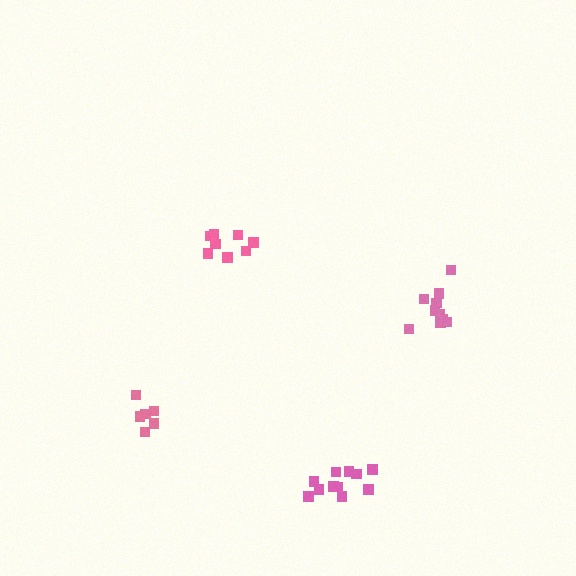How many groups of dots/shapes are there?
There are 4 groups.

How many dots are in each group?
Group 1: 8 dots, Group 2: 10 dots, Group 3: 11 dots, Group 4: 6 dots (35 total).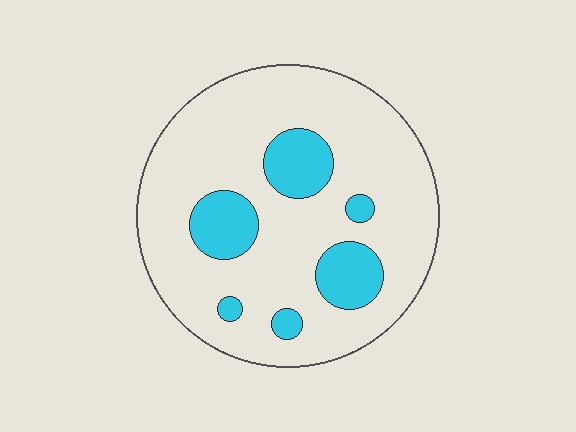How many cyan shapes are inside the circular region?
6.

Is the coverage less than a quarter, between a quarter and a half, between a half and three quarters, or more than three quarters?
Less than a quarter.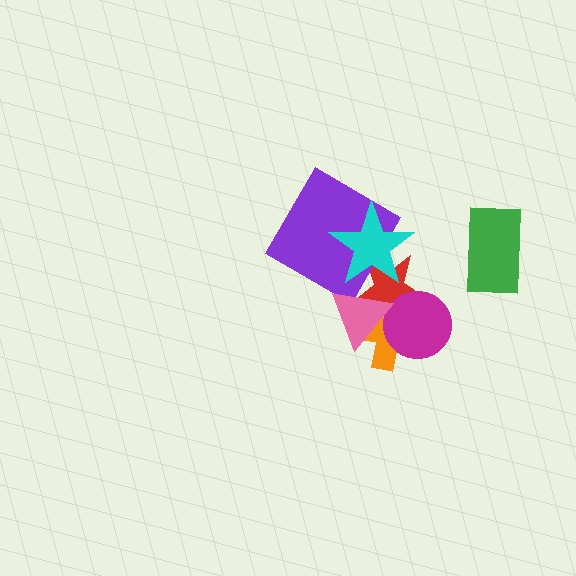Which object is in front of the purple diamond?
The cyan star is in front of the purple diamond.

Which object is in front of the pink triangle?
The cyan star is in front of the pink triangle.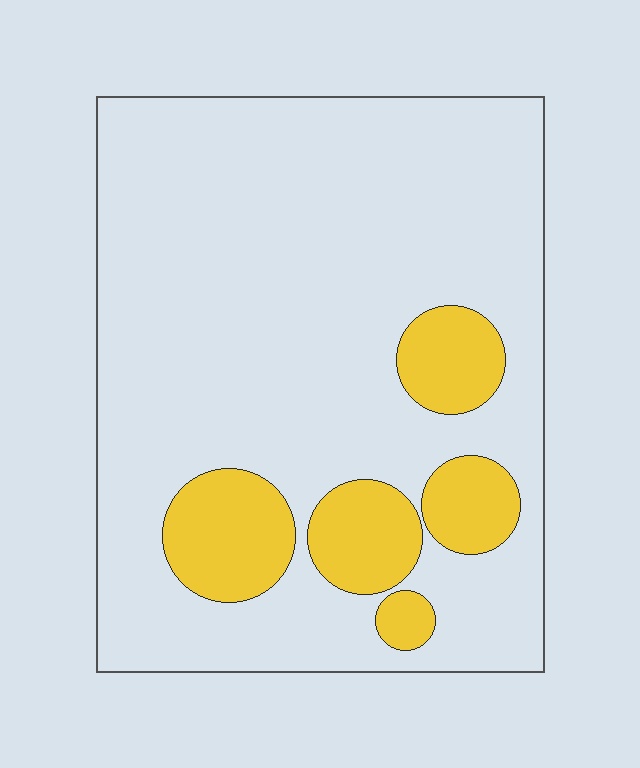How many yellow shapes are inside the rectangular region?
5.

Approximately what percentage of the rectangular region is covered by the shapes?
Approximately 15%.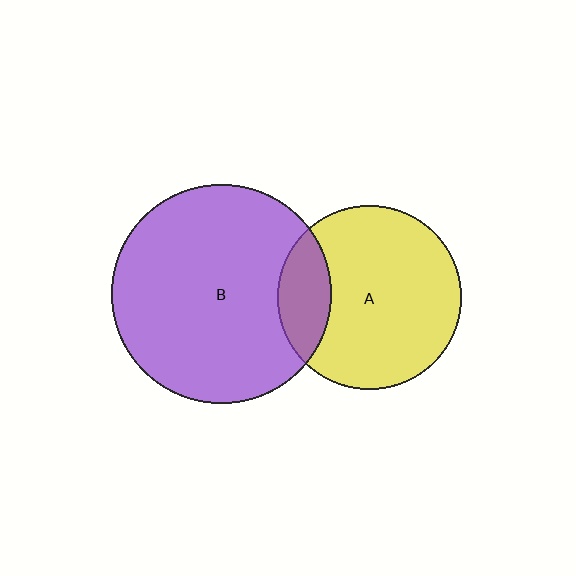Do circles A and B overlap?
Yes.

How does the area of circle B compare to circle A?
Approximately 1.4 times.